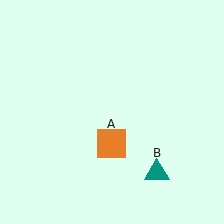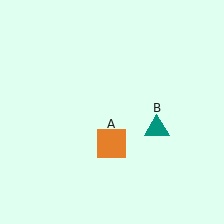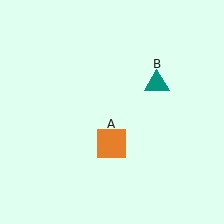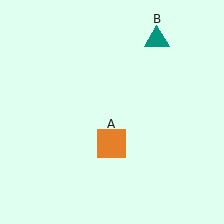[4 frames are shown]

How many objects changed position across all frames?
1 object changed position: teal triangle (object B).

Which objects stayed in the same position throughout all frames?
Orange square (object A) remained stationary.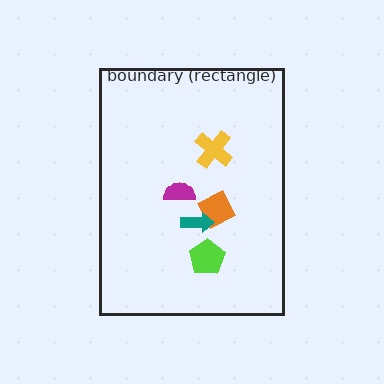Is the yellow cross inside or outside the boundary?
Inside.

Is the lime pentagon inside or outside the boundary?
Inside.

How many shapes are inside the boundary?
5 inside, 0 outside.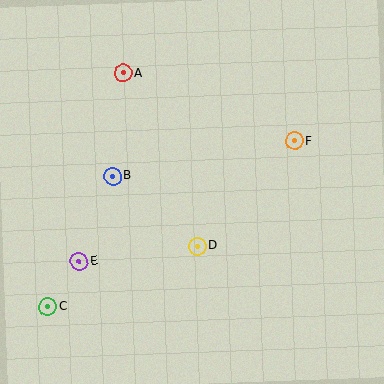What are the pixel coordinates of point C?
Point C is at (48, 306).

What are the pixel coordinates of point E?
Point E is at (79, 262).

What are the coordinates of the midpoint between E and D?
The midpoint between E and D is at (138, 254).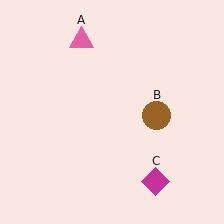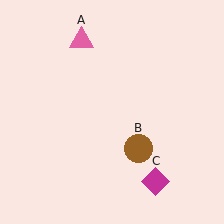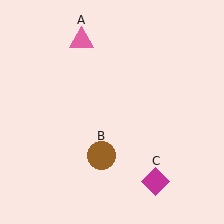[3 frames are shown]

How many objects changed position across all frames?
1 object changed position: brown circle (object B).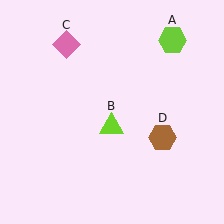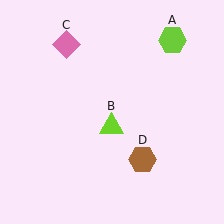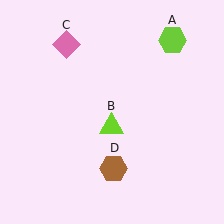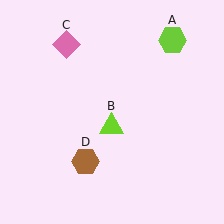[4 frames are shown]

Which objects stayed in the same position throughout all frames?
Lime hexagon (object A) and lime triangle (object B) and pink diamond (object C) remained stationary.